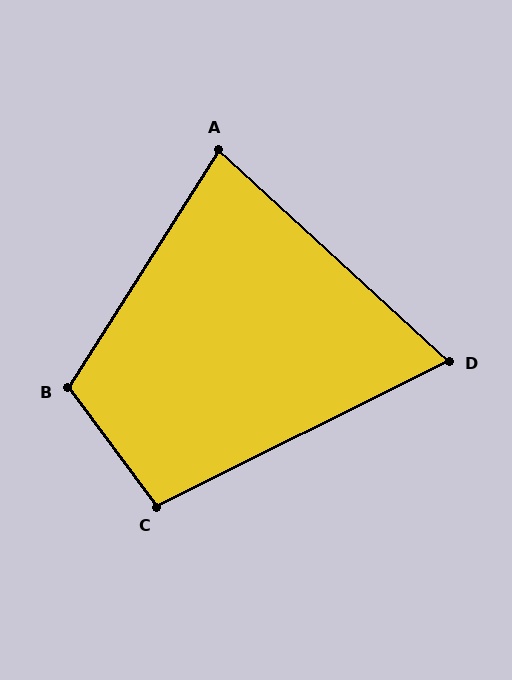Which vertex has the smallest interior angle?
D, at approximately 69 degrees.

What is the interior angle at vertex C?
Approximately 100 degrees (obtuse).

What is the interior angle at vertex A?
Approximately 80 degrees (acute).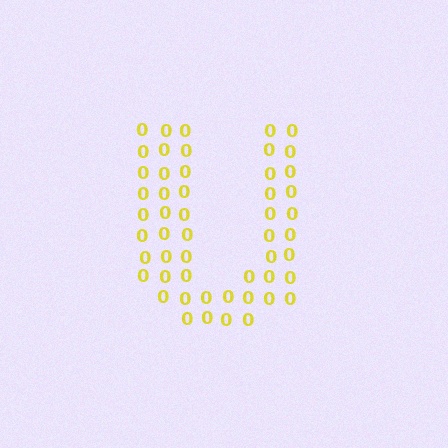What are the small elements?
The small elements are digit 0's.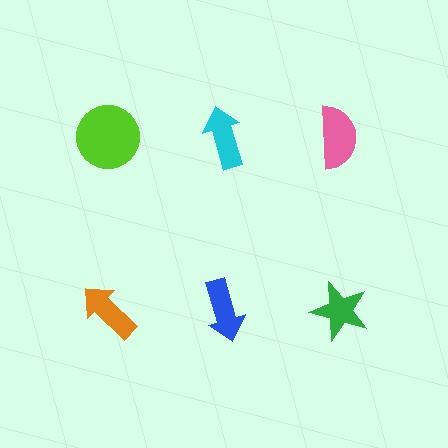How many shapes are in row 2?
3 shapes.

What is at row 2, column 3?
A green star.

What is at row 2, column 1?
An orange arrow.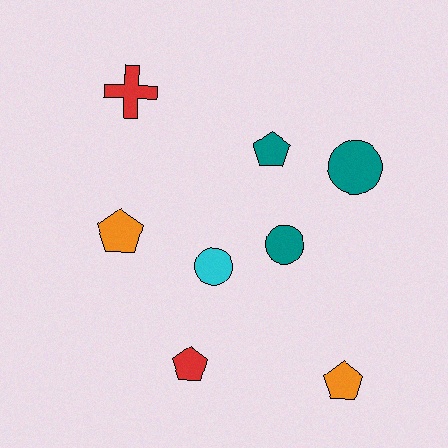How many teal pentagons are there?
There is 1 teal pentagon.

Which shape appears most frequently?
Pentagon, with 4 objects.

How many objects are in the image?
There are 8 objects.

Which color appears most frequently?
Teal, with 3 objects.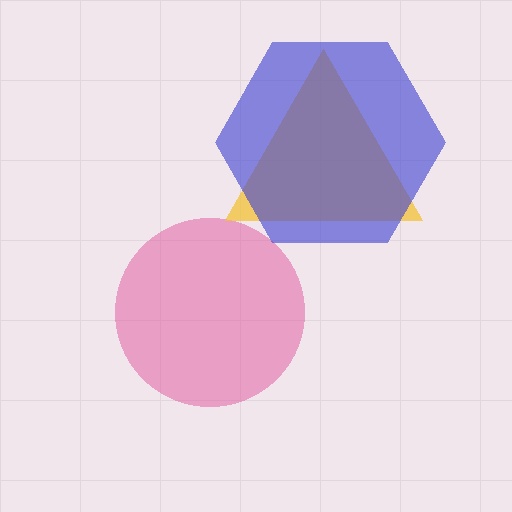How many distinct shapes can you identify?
There are 3 distinct shapes: a pink circle, a yellow triangle, a blue hexagon.